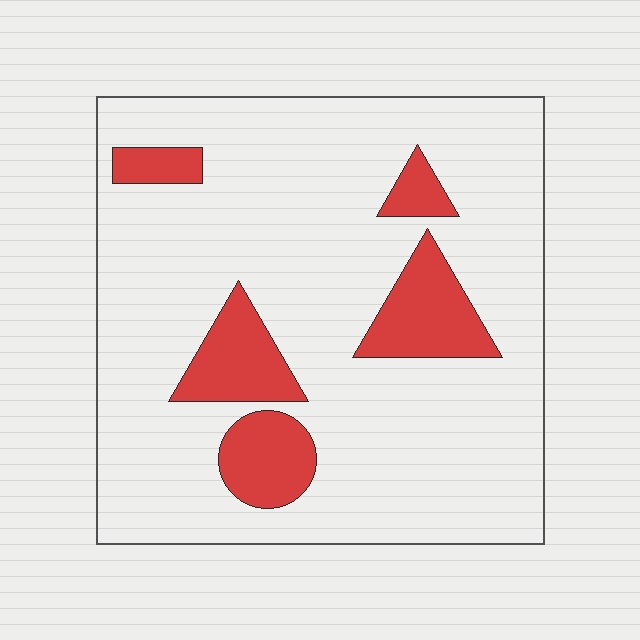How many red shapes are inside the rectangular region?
5.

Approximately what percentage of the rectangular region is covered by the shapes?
Approximately 15%.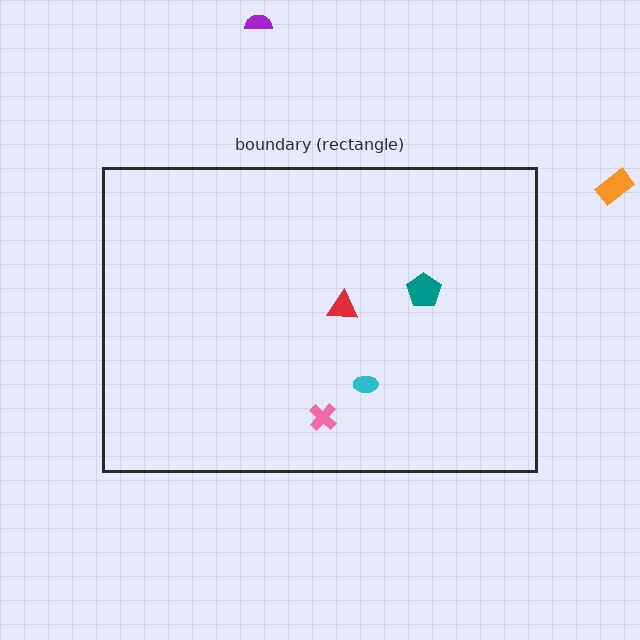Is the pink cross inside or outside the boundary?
Inside.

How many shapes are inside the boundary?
4 inside, 2 outside.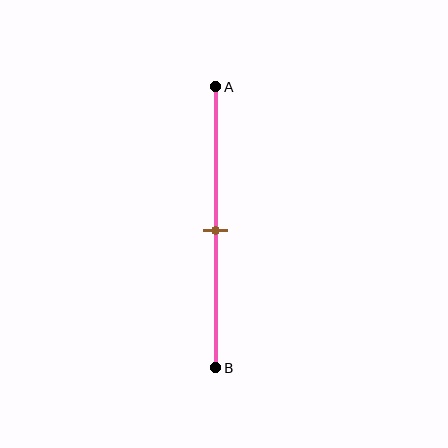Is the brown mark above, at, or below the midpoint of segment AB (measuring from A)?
The brown mark is approximately at the midpoint of segment AB.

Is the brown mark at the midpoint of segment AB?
Yes, the mark is approximately at the midpoint.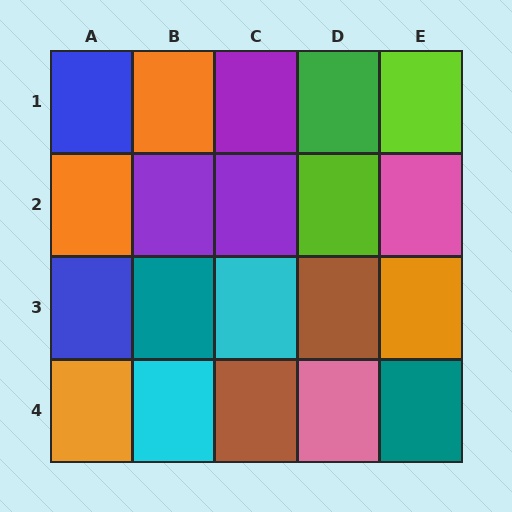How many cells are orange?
4 cells are orange.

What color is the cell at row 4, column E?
Teal.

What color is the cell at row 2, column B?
Purple.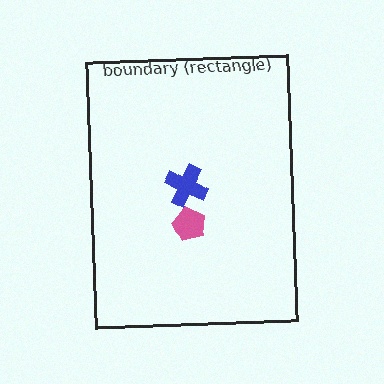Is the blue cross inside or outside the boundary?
Inside.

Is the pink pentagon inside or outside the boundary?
Inside.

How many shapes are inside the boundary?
2 inside, 0 outside.